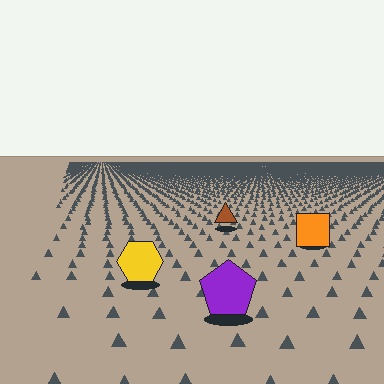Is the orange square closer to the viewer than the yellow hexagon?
No. The yellow hexagon is closer — you can tell from the texture gradient: the ground texture is coarser near it.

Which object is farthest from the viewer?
The brown triangle is farthest from the viewer. It appears smaller and the ground texture around it is denser.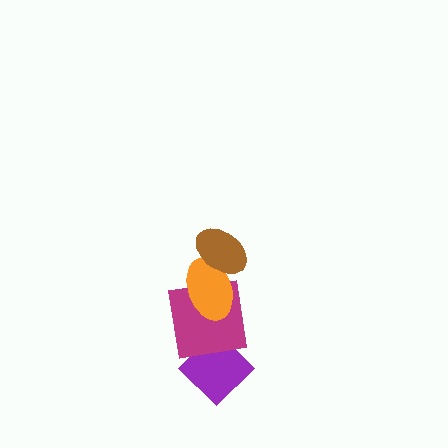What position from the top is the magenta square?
The magenta square is 3rd from the top.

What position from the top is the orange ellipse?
The orange ellipse is 2nd from the top.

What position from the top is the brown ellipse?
The brown ellipse is 1st from the top.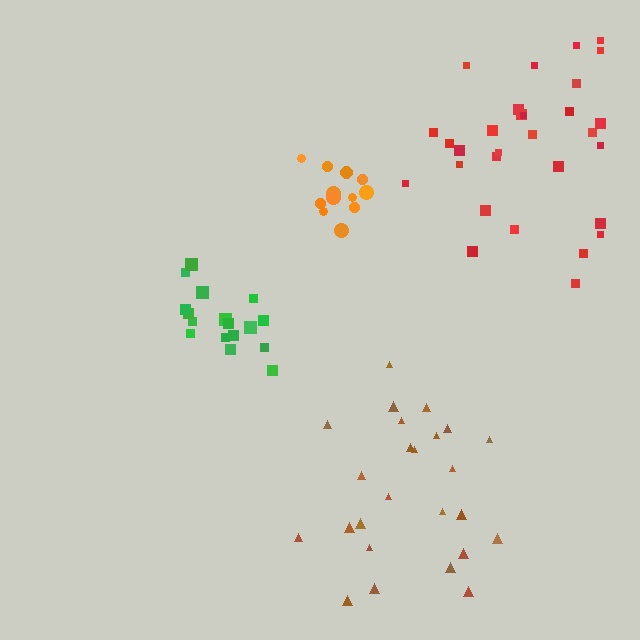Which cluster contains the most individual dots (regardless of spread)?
Red (31).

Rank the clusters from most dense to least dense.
orange, green, red, brown.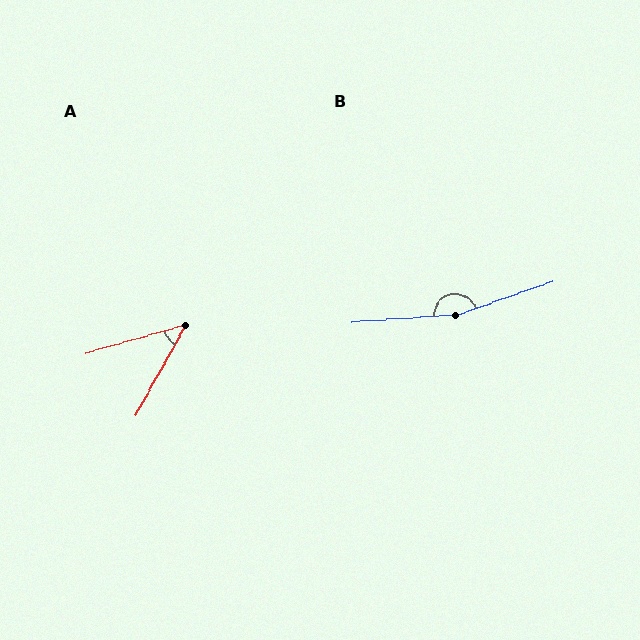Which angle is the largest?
B, at approximately 165 degrees.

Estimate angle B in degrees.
Approximately 165 degrees.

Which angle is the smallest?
A, at approximately 45 degrees.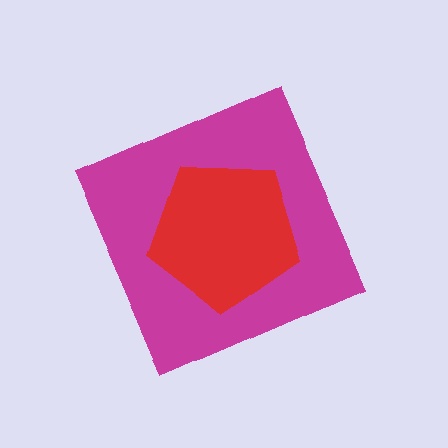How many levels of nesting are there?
2.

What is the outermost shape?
The magenta diamond.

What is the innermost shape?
The red pentagon.